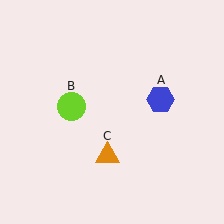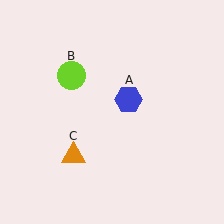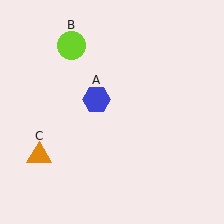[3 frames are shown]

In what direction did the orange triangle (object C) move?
The orange triangle (object C) moved left.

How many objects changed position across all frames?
3 objects changed position: blue hexagon (object A), lime circle (object B), orange triangle (object C).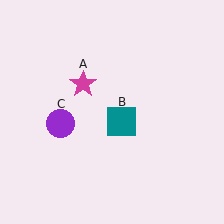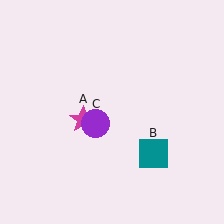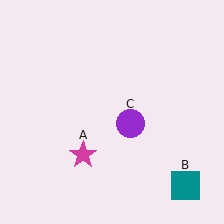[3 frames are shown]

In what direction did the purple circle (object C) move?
The purple circle (object C) moved right.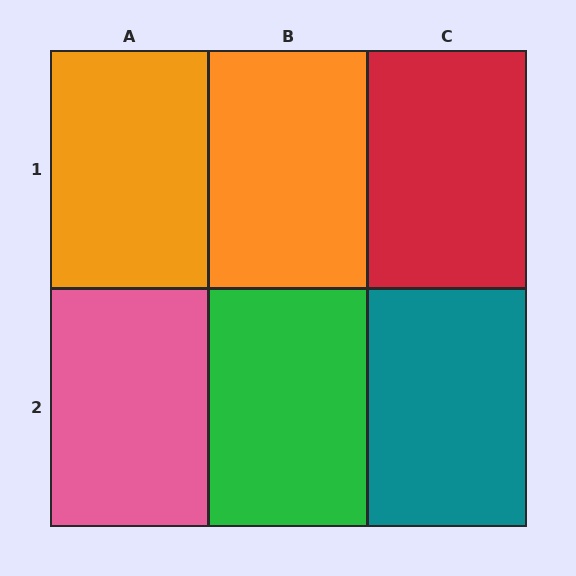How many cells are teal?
1 cell is teal.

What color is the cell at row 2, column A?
Pink.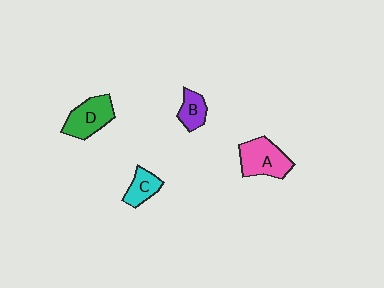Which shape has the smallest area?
Shape B (purple).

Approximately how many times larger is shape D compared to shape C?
Approximately 1.6 times.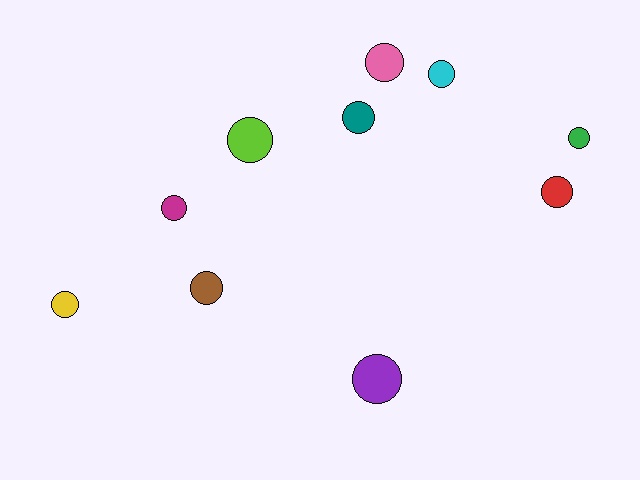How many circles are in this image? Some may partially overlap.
There are 10 circles.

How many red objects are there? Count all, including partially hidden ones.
There is 1 red object.